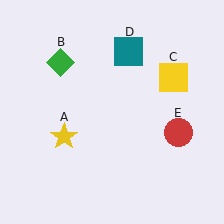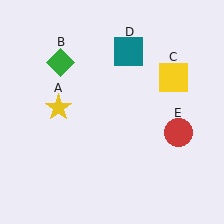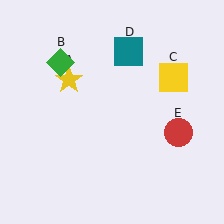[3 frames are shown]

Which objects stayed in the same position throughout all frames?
Green diamond (object B) and yellow square (object C) and teal square (object D) and red circle (object E) remained stationary.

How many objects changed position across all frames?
1 object changed position: yellow star (object A).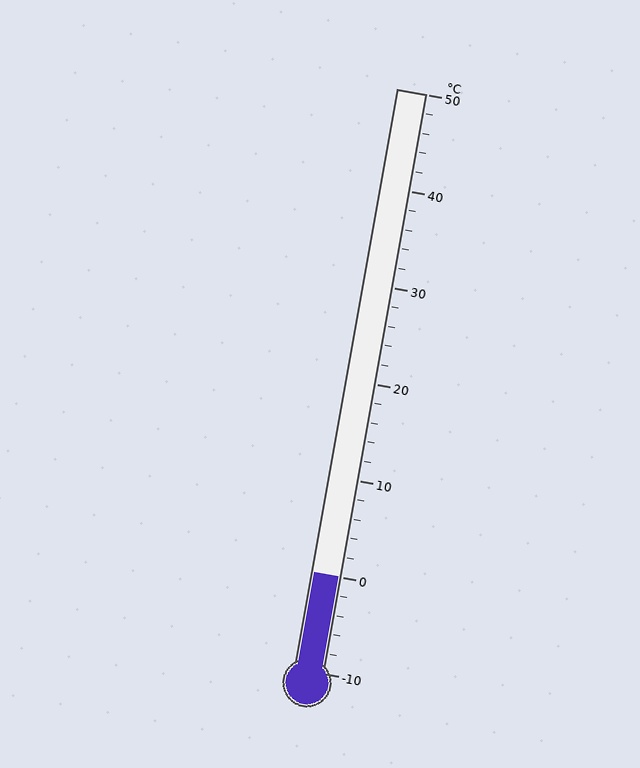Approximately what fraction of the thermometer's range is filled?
The thermometer is filled to approximately 15% of its range.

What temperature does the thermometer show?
The thermometer shows approximately 0°C.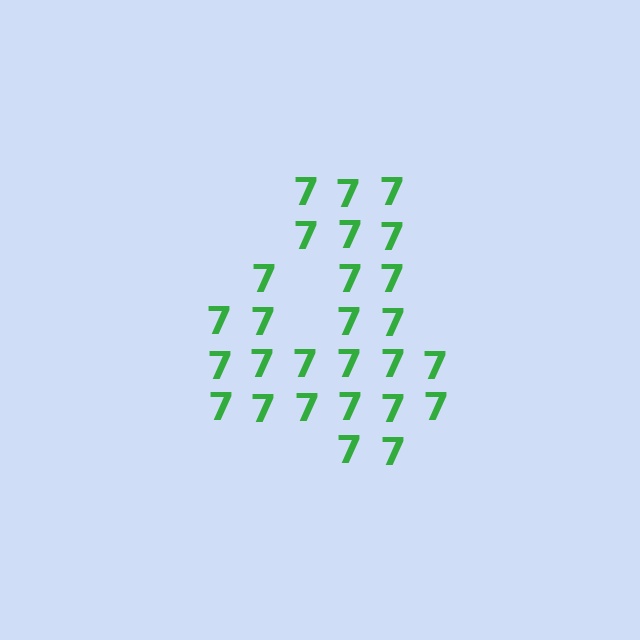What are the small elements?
The small elements are digit 7's.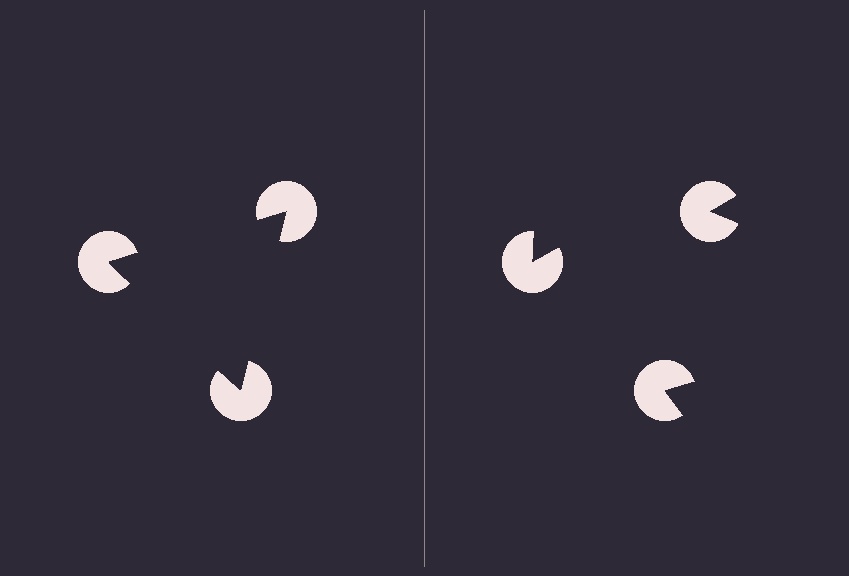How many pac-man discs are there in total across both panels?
6 — 3 on each side.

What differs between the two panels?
The pac-man discs are positioned identically on both sides; only the wedge orientations differ. On the left they align to a triangle; on the right they are misaligned.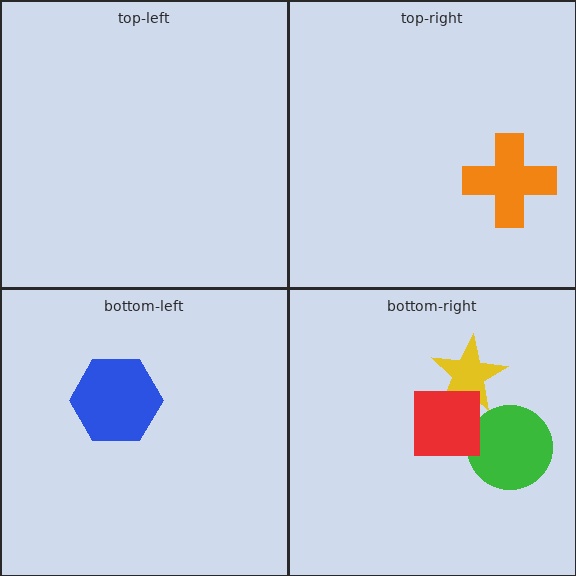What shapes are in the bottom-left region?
The blue hexagon.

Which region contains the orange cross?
The top-right region.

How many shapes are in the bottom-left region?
1.